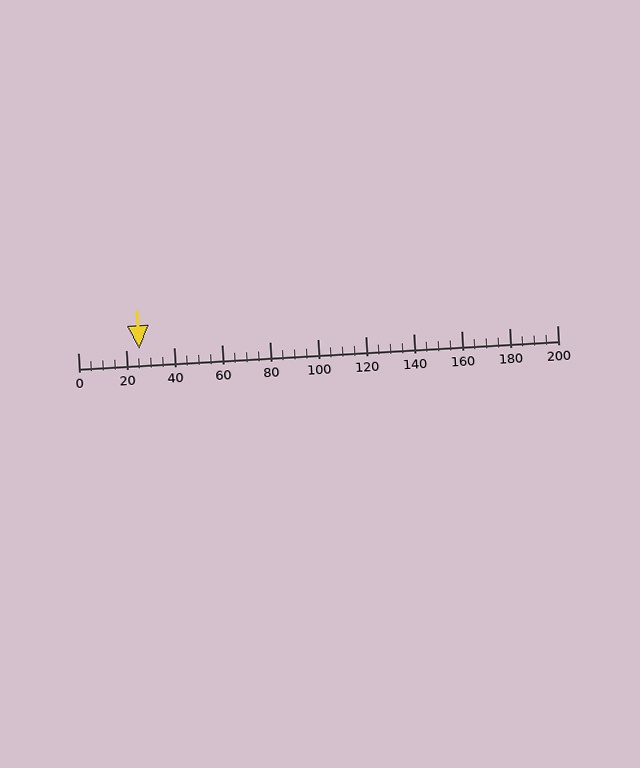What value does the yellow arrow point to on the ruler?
The yellow arrow points to approximately 26.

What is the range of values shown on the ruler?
The ruler shows values from 0 to 200.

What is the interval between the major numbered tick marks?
The major tick marks are spaced 20 units apart.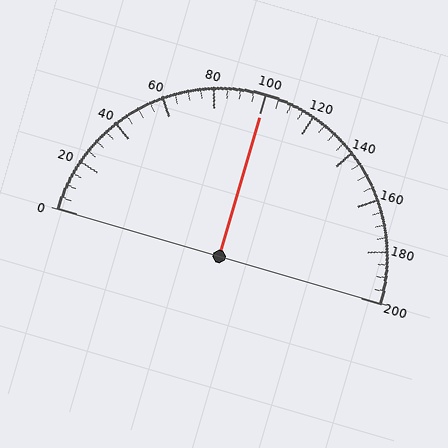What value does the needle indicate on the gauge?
The needle indicates approximately 100.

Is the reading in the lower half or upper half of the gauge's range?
The reading is in the upper half of the range (0 to 200).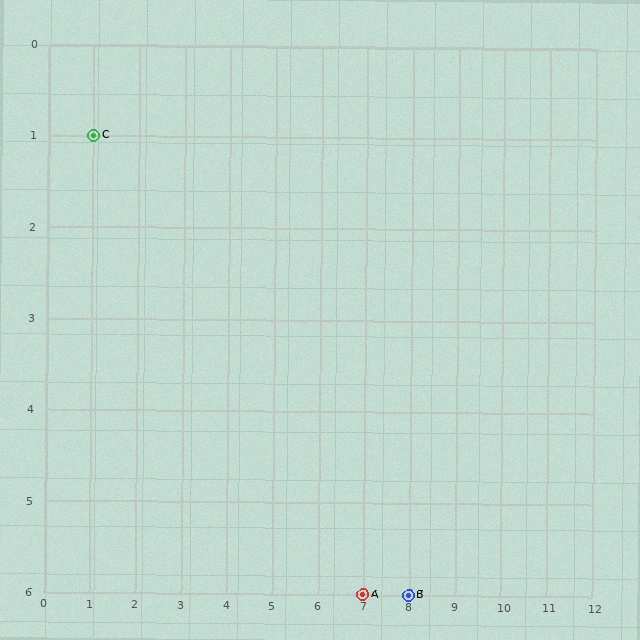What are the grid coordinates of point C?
Point C is at grid coordinates (1, 1).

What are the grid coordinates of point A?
Point A is at grid coordinates (7, 6).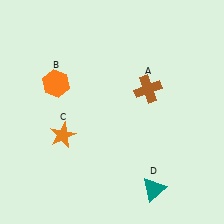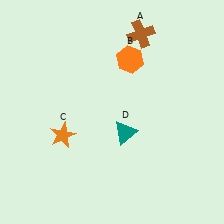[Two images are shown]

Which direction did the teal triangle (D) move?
The teal triangle (D) moved up.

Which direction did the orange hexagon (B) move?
The orange hexagon (B) moved right.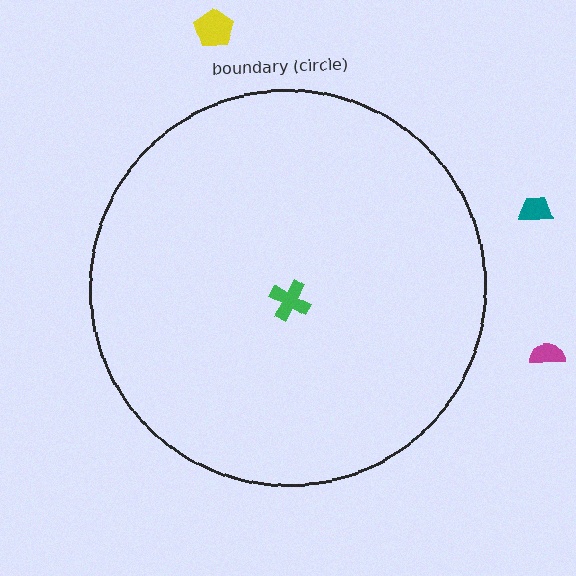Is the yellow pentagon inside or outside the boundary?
Outside.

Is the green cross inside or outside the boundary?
Inside.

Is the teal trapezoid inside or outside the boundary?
Outside.